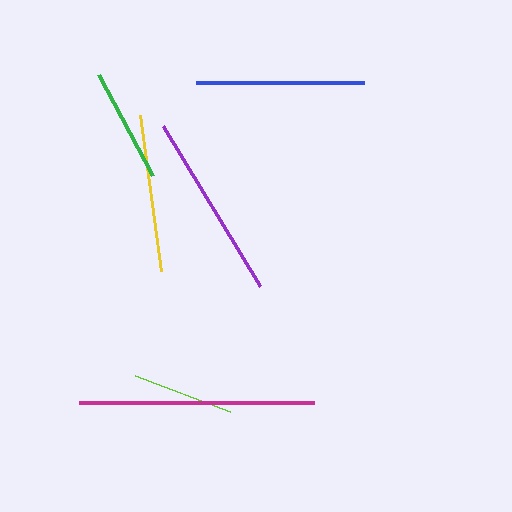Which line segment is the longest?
The magenta line is the longest at approximately 235 pixels.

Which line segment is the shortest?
The lime line is the shortest at approximately 102 pixels.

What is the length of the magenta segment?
The magenta segment is approximately 235 pixels long.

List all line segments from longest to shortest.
From longest to shortest: magenta, purple, blue, yellow, green, lime.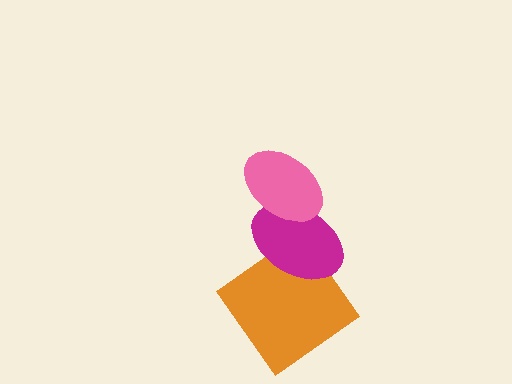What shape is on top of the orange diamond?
The magenta ellipse is on top of the orange diamond.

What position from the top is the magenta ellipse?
The magenta ellipse is 2nd from the top.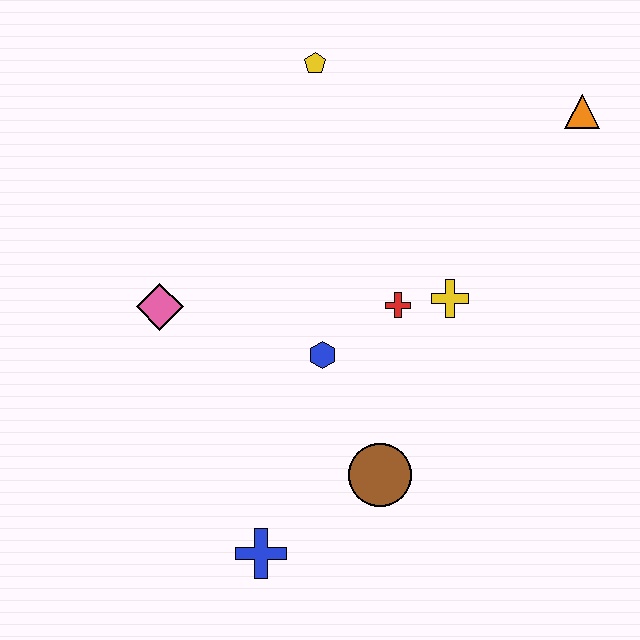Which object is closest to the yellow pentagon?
The red cross is closest to the yellow pentagon.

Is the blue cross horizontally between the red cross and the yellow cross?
No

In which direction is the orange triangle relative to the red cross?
The orange triangle is above the red cross.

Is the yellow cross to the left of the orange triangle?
Yes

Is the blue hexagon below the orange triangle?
Yes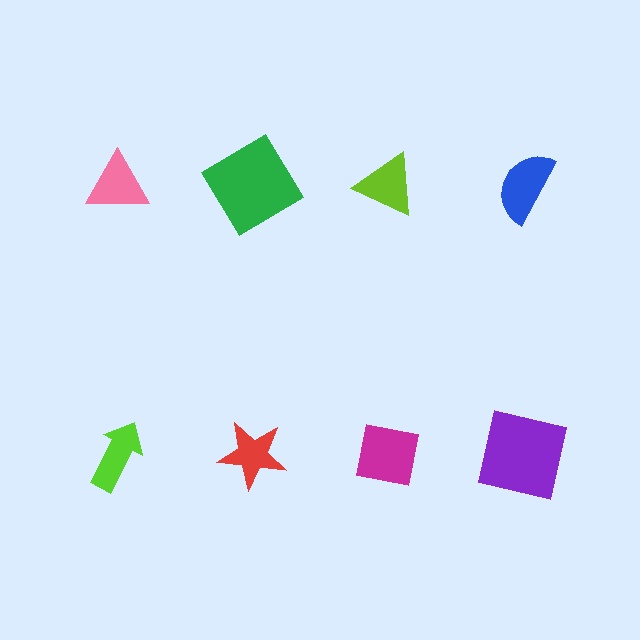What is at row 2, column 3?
A magenta square.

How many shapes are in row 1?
4 shapes.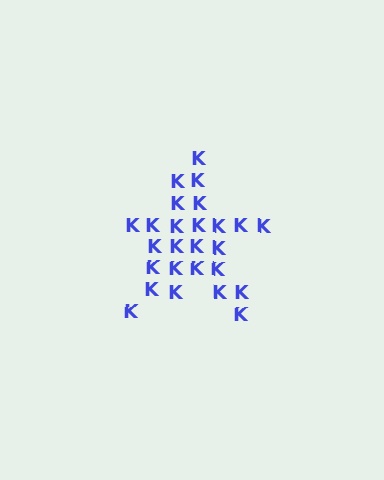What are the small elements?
The small elements are letter K's.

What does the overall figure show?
The overall figure shows a star.